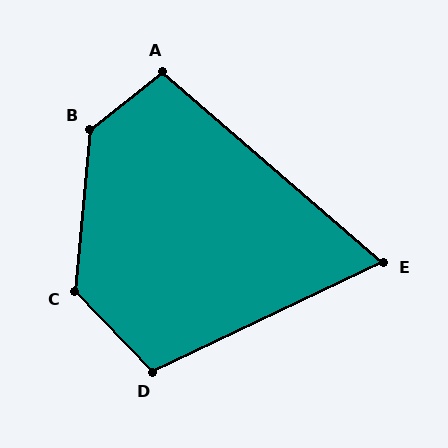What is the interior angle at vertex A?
Approximately 101 degrees (obtuse).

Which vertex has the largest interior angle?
B, at approximately 134 degrees.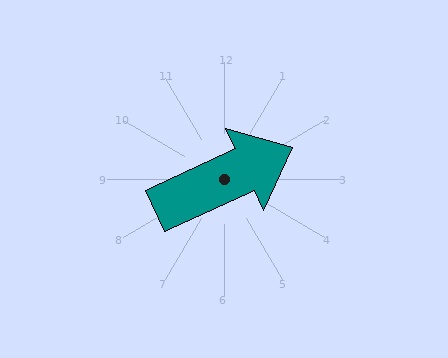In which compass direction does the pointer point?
Northeast.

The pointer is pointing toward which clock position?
Roughly 2 o'clock.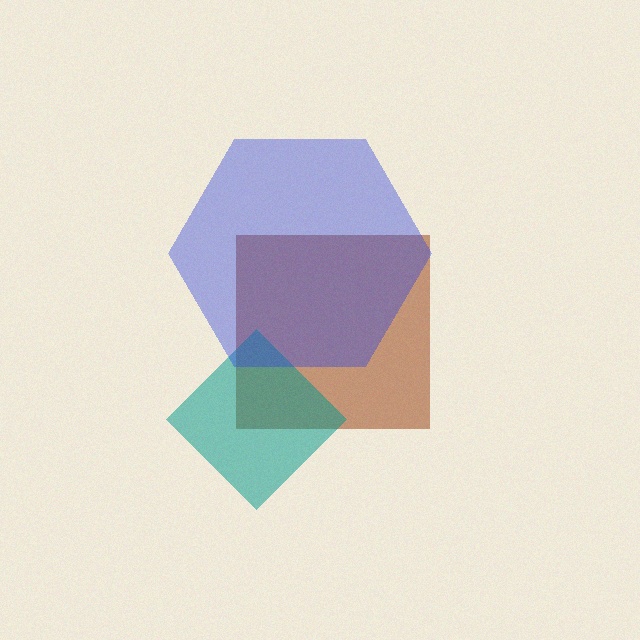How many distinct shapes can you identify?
There are 3 distinct shapes: a brown square, a teal diamond, a blue hexagon.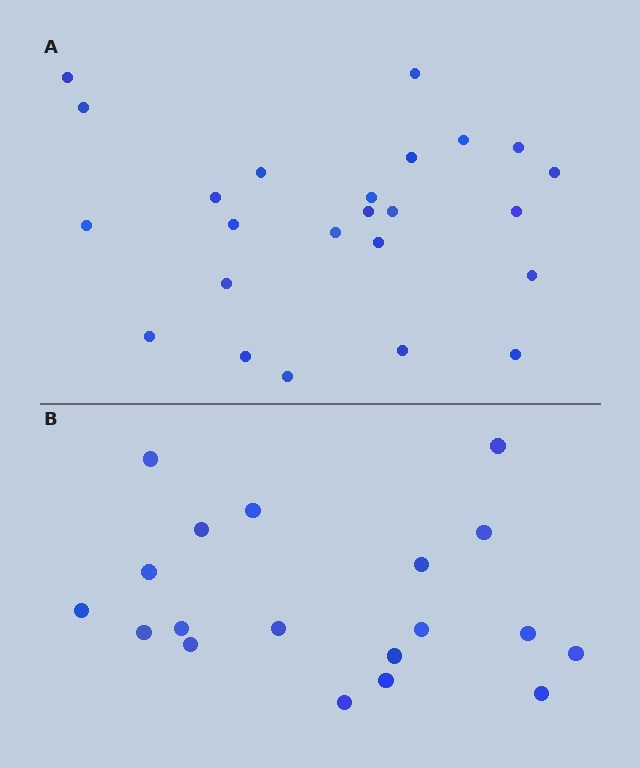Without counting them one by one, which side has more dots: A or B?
Region A (the top region) has more dots.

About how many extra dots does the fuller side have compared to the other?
Region A has about 5 more dots than region B.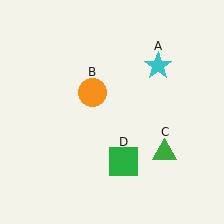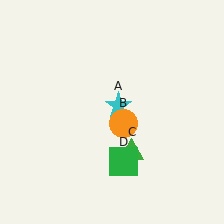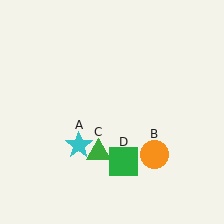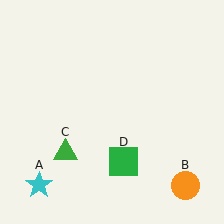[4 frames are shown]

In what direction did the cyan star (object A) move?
The cyan star (object A) moved down and to the left.